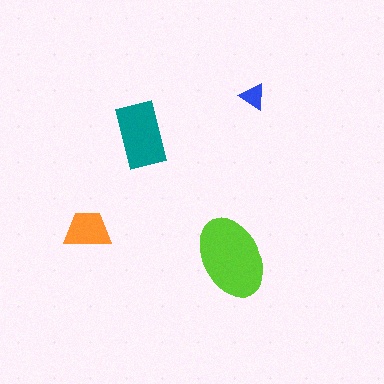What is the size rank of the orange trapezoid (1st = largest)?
3rd.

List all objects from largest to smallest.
The lime ellipse, the teal rectangle, the orange trapezoid, the blue triangle.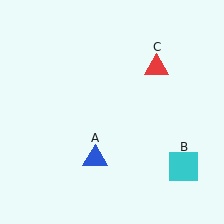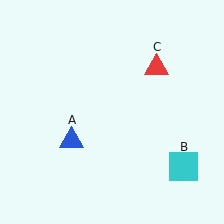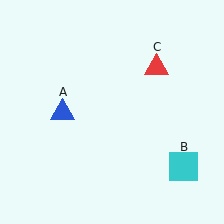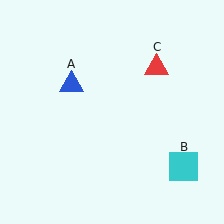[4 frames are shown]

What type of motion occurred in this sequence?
The blue triangle (object A) rotated clockwise around the center of the scene.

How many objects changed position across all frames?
1 object changed position: blue triangle (object A).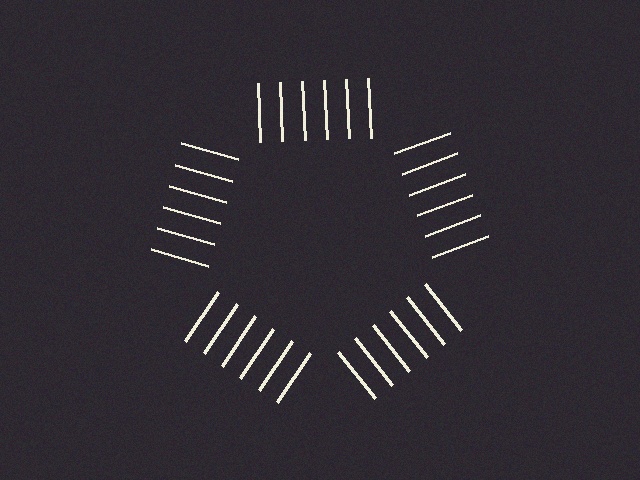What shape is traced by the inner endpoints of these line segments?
An illusory pentagon — the line segments terminate on its edges but no continuous stroke is drawn.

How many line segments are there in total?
30 — 6 along each of the 5 edges.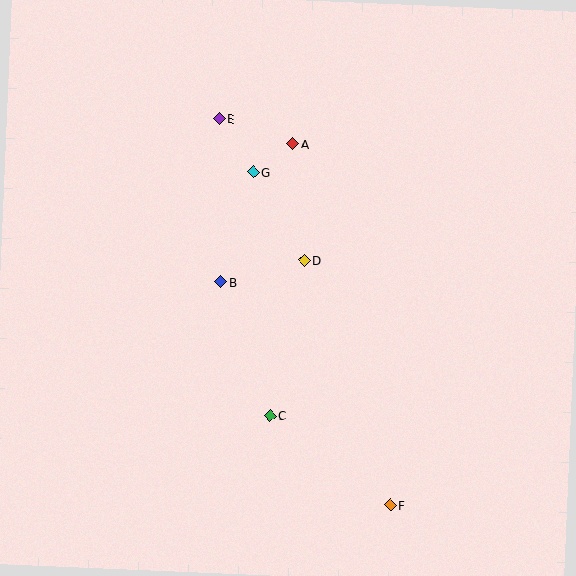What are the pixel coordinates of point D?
Point D is at (304, 261).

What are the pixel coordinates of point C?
Point C is at (270, 416).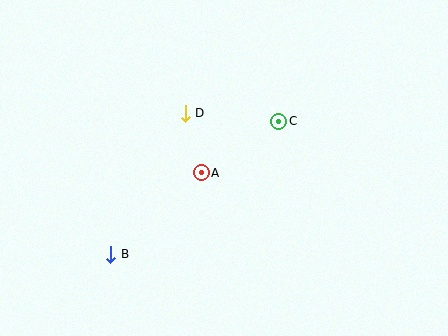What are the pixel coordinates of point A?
Point A is at (201, 173).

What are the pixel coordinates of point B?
Point B is at (111, 254).